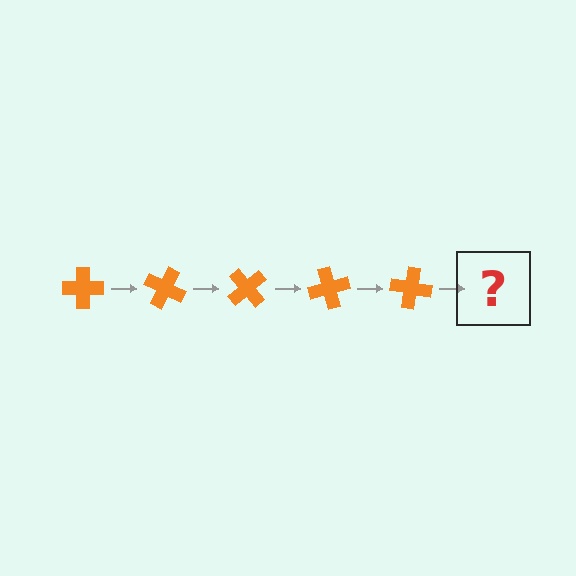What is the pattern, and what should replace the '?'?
The pattern is that the cross rotates 25 degrees each step. The '?' should be an orange cross rotated 125 degrees.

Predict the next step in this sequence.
The next step is an orange cross rotated 125 degrees.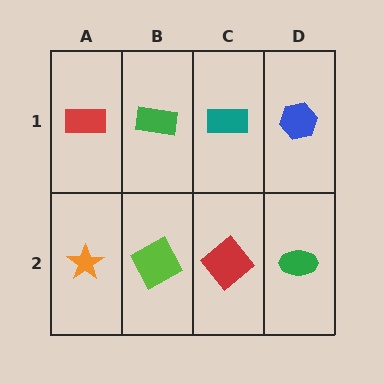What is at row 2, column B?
A lime square.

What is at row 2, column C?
A red diamond.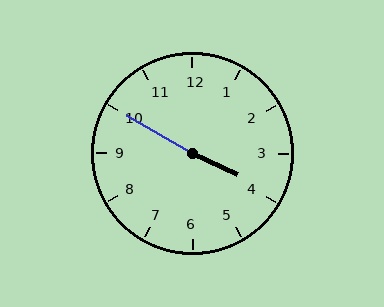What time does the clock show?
3:50.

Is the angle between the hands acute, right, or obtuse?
It is obtuse.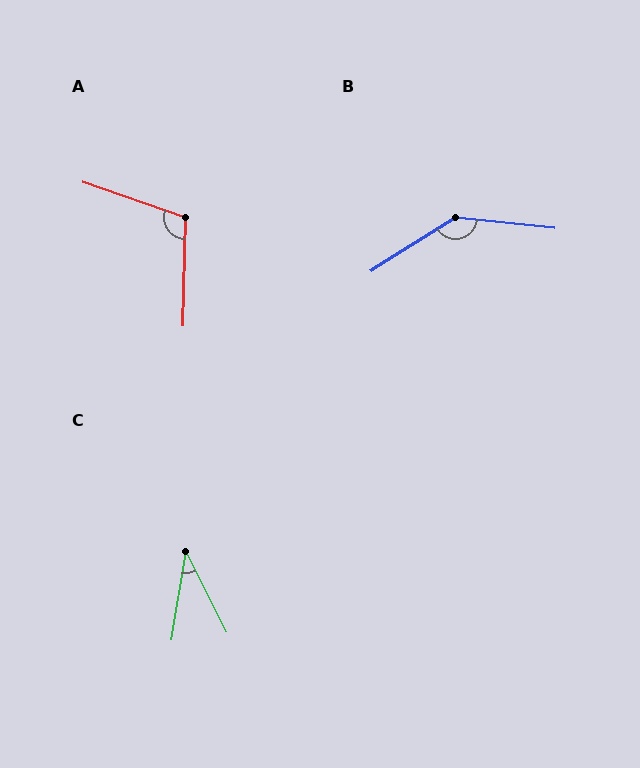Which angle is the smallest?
C, at approximately 36 degrees.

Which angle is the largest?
B, at approximately 142 degrees.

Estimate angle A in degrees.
Approximately 108 degrees.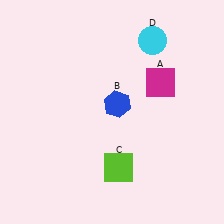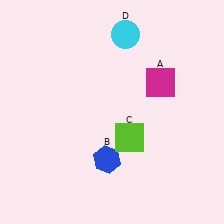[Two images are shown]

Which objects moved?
The objects that moved are: the blue hexagon (B), the lime square (C), the cyan circle (D).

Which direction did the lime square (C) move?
The lime square (C) moved up.